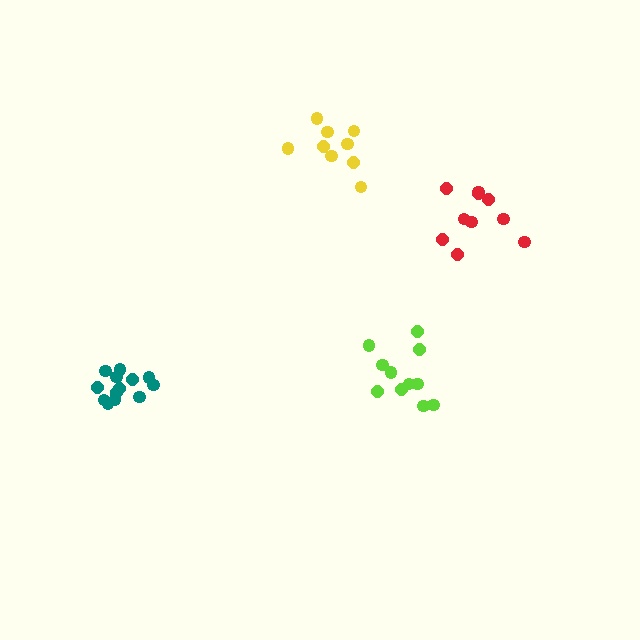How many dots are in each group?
Group 1: 11 dots, Group 2: 9 dots, Group 3: 10 dots, Group 4: 13 dots (43 total).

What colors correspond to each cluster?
The clusters are colored: lime, yellow, red, teal.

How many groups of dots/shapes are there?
There are 4 groups.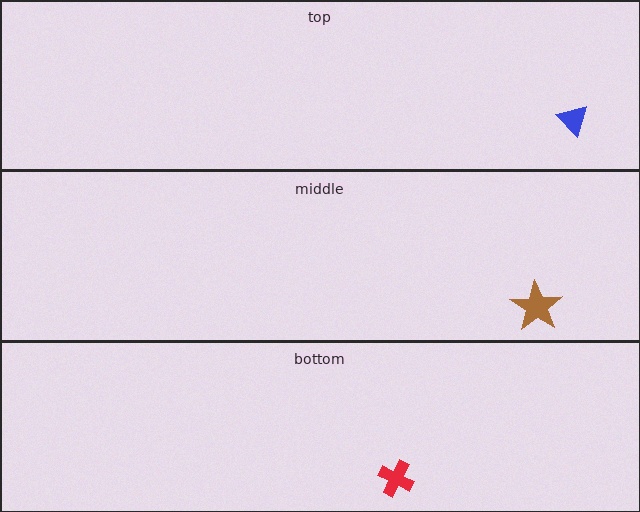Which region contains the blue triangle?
The top region.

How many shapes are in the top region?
1.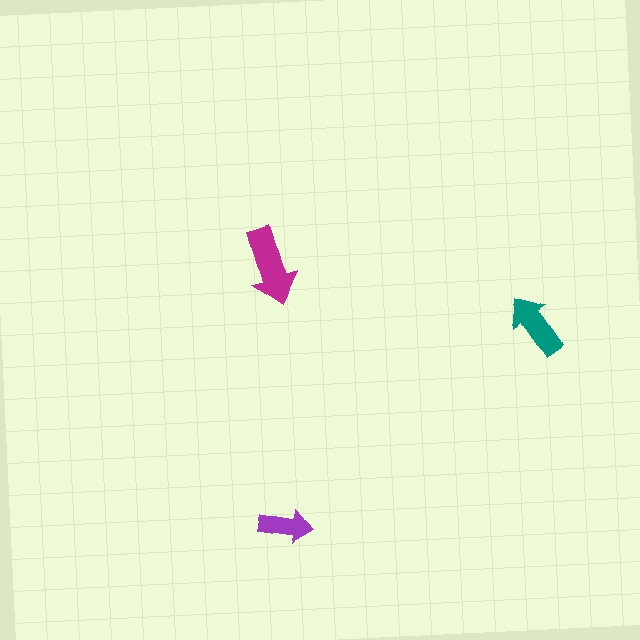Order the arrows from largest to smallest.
the magenta one, the teal one, the purple one.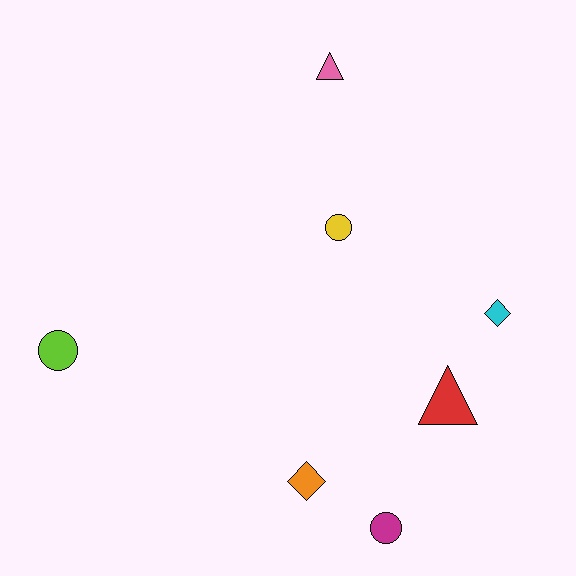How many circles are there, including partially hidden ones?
There are 3 circles.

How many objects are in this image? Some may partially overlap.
There are 7 objects.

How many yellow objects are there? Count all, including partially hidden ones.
There is 1 yellow object.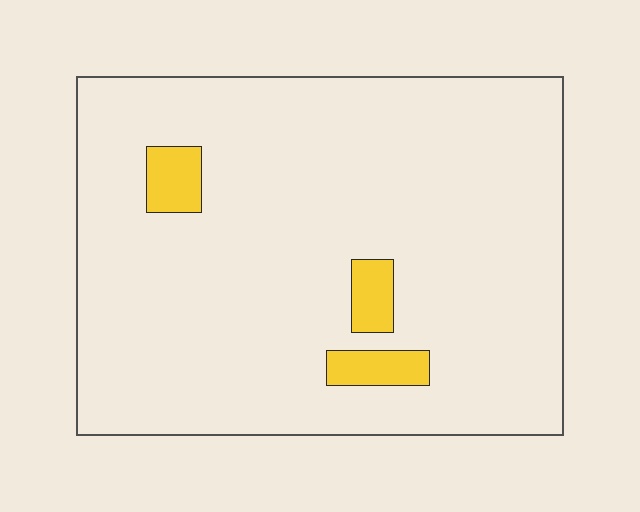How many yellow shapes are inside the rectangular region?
3.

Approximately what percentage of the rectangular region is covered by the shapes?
Approximately 5%.